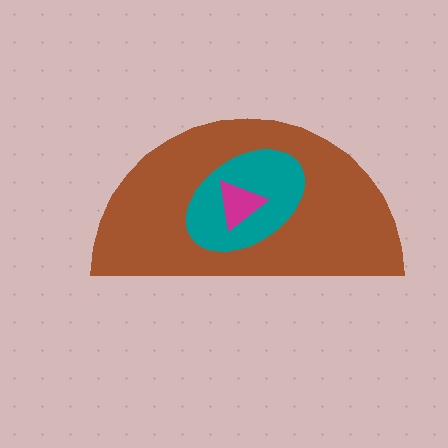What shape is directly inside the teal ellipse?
The magenta triangle.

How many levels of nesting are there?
3.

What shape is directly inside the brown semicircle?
The teal ellipse.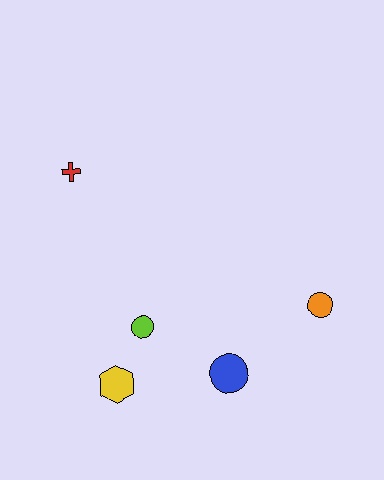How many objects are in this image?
There are 5 objects.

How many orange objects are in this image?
There is 1 orange object.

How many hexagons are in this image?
There is 1 hexagon.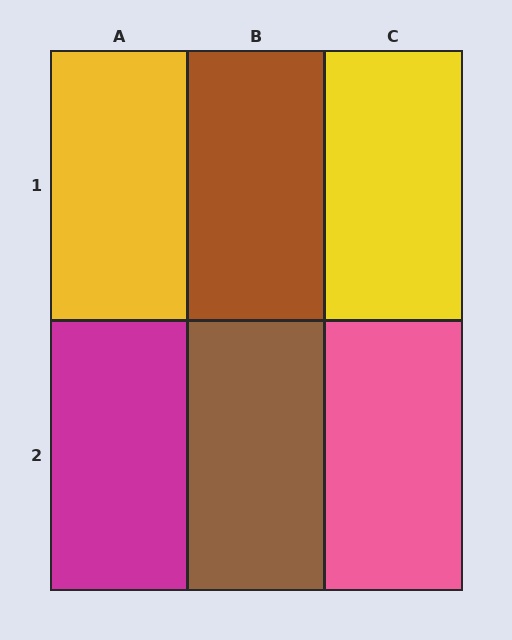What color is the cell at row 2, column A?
Magenta.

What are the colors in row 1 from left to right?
Yellow, brown, yellow.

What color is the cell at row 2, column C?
Pink.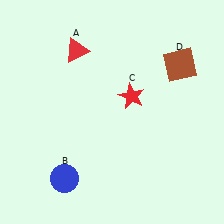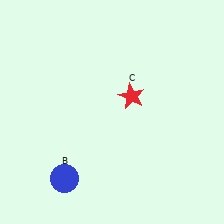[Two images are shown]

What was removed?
The red triangle (A), the brown square (D) were removed in Image 2.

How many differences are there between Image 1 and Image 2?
There are 2 differences between the two images.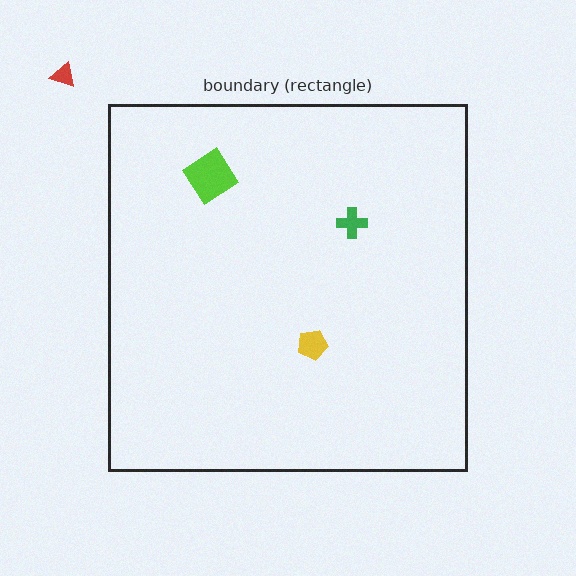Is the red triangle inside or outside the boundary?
Outside.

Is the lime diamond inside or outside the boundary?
Inside.